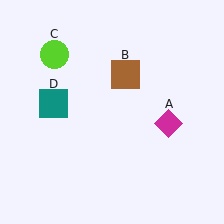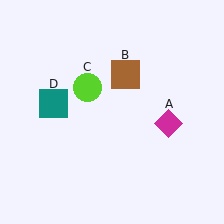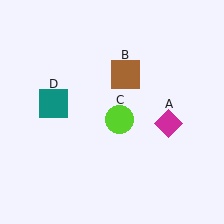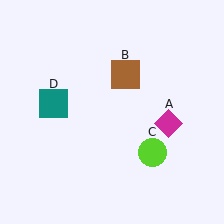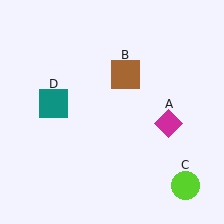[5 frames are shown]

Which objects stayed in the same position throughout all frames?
Magenta diamond (object A) and brown square (object B) and teal square (object D) remained stationary.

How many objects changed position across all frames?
1 object changed position: lime circle (object C).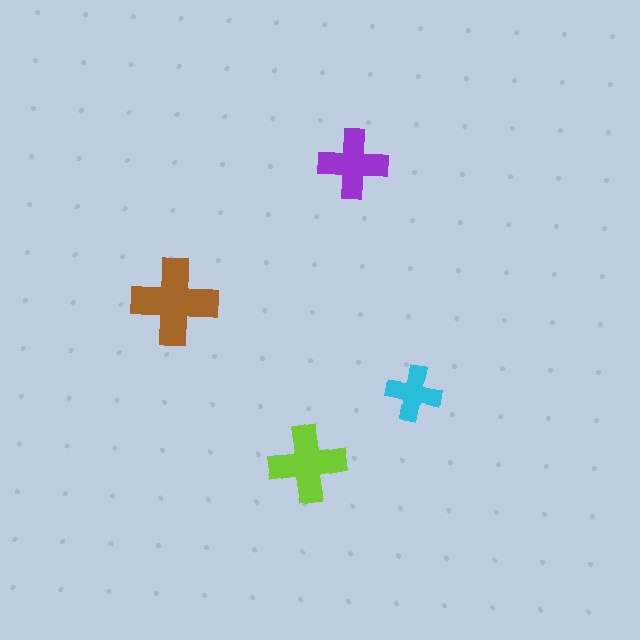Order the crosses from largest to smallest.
the brown one, the lime one, the purple one, the cyan one.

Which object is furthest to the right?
The cyan cross is rightmost.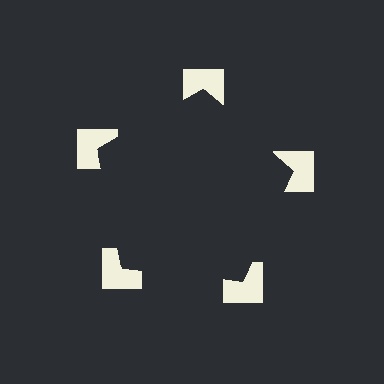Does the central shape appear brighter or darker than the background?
It typically appears slightly darker than the background, even though no actual brightness change is drawn.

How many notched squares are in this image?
There are 5 — one at each vertex of the illusory pentagon.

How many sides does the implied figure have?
5 sides.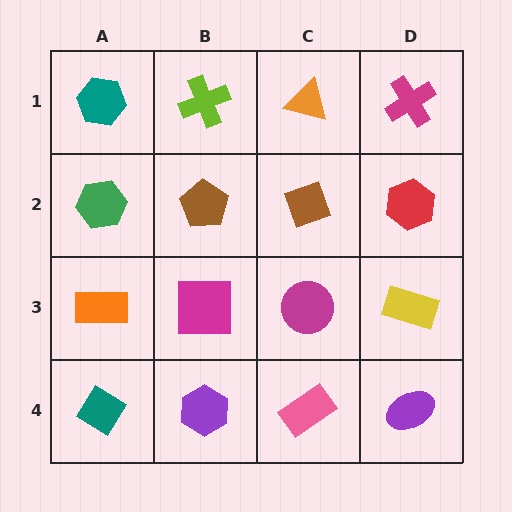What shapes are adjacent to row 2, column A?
A teal hexagon (row 1, column A), an orange rectangle (row 3, column A), a brown pentagon (row 2, column B).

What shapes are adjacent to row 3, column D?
A red hexagon (row 2, column D), a purple ellipse (row 4, column D), a magenta circle (row 3, column C).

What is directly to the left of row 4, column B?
A teal diamond.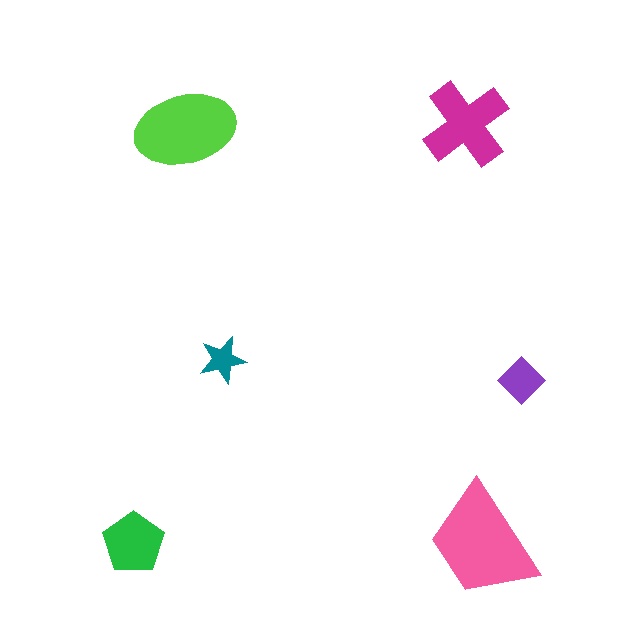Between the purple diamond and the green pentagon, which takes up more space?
The green pentagon.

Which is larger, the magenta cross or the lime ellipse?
The lime ellipse.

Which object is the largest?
The pink trapezoid.